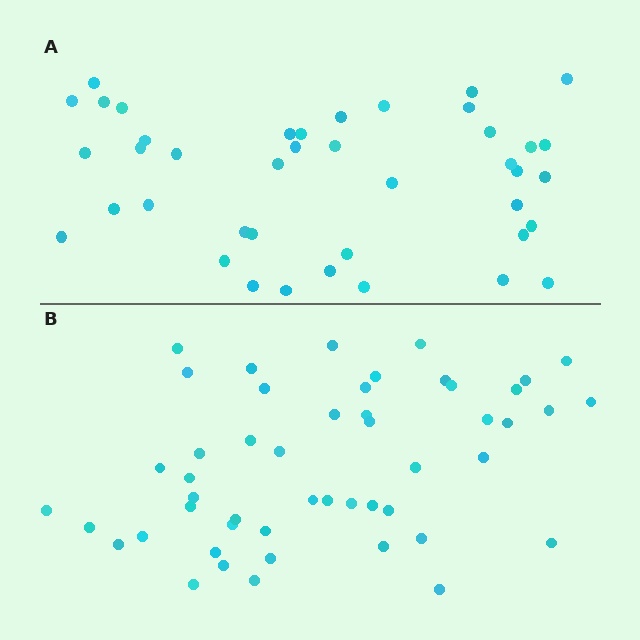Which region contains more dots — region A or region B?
Region B (the bottom region) has more dots.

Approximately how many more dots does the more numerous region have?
Region B has roughly 8 or so more dots than region A.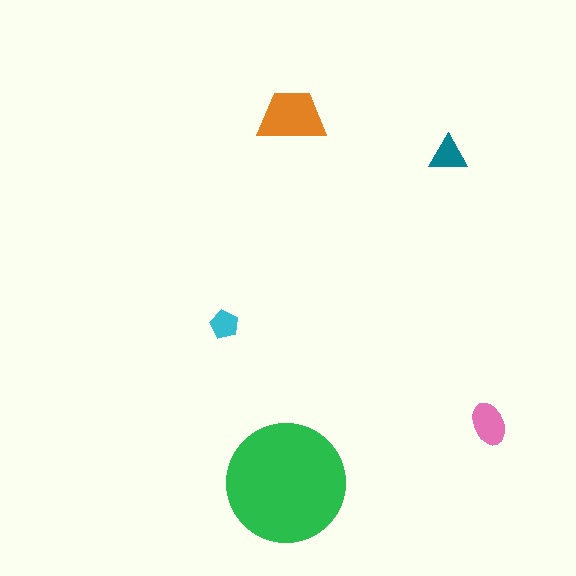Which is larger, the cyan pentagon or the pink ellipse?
The pink ellipse.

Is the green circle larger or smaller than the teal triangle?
Larger.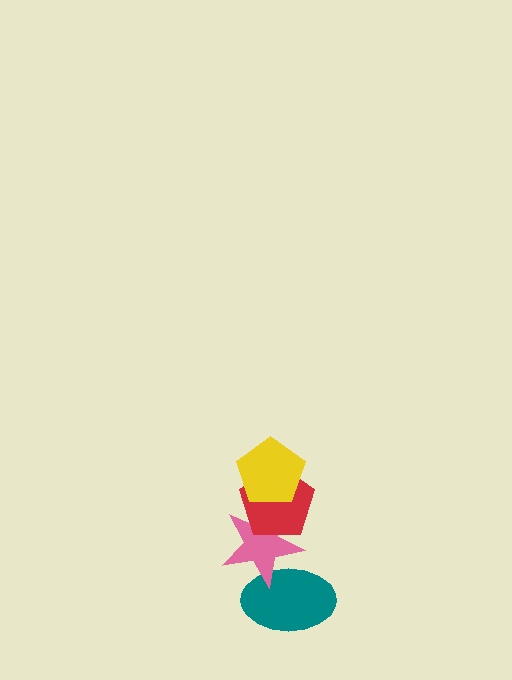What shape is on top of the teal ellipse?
The pink star is on top of the teal ellipse.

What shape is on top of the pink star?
The red pentagon is on top of the pink star.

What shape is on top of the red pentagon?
The yellow pentagon is on top of the red pentagon.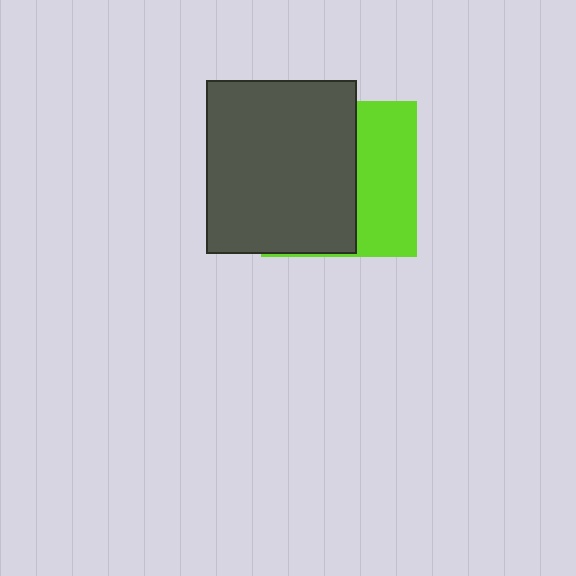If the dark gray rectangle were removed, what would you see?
You would see the complete lime square.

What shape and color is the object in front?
The object in front is a dark gray rectangle.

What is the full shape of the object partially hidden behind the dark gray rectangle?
The partially hidden object is a lime square.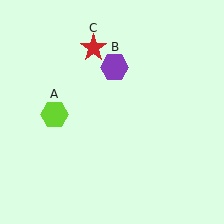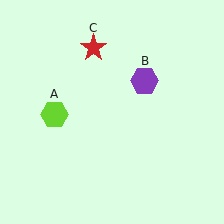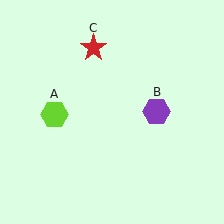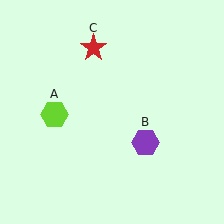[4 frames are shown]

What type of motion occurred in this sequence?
The purple hexagon (object B) rotated clockwise around the center of the scene.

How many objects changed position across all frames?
1 object changed position: purple hexagon (object B).